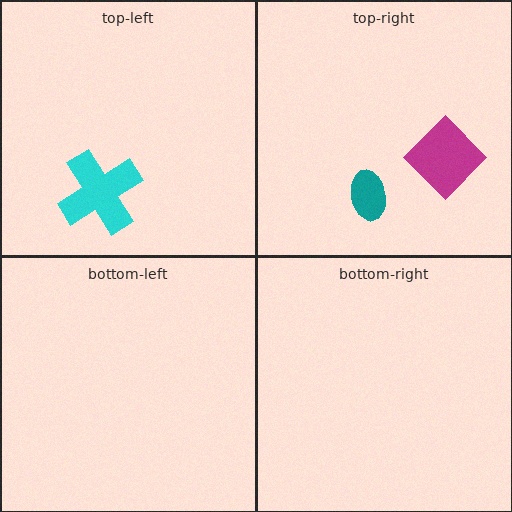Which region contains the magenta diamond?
The top-right region.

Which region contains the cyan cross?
The top-left region.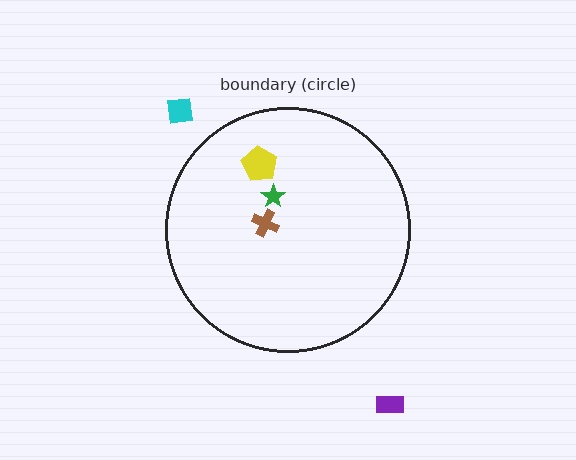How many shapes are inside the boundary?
3 inside, 2 outside.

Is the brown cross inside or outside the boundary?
Inside.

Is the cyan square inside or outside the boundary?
Outside.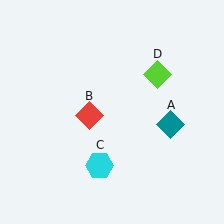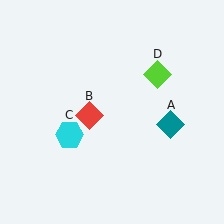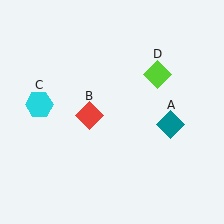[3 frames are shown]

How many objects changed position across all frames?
1 object changed position: cyan hexagon (object C).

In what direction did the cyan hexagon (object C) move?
The cyan hexagon (object C) moved up and to the left.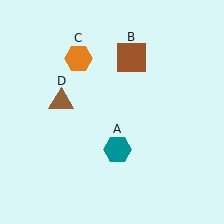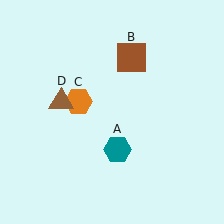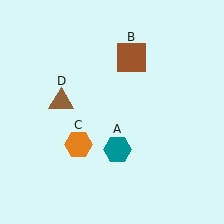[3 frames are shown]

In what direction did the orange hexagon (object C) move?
The orange hexagon (object C) moved down.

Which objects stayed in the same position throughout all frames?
Teal hexagon (object A) and brown square (object B) and brown triangle (object D) remained stationary.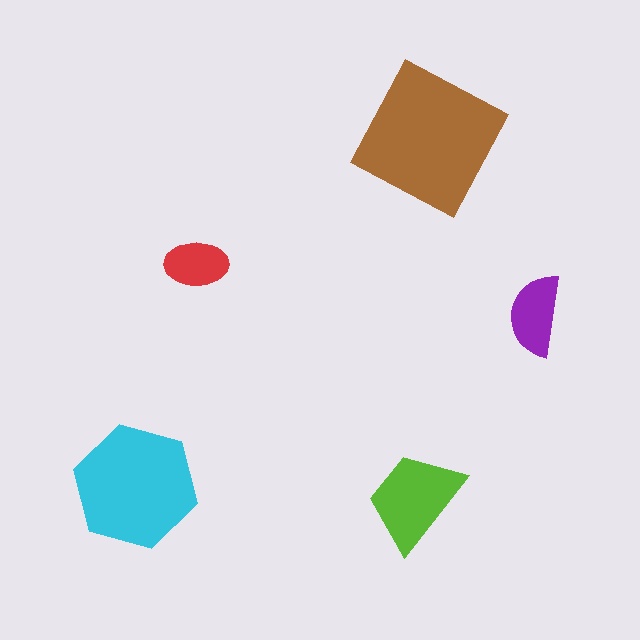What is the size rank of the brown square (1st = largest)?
1st.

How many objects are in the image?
There are 5 objects in the image.